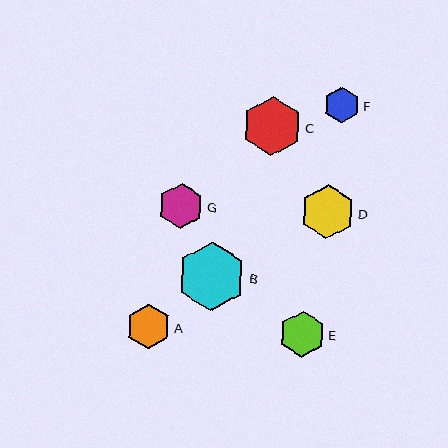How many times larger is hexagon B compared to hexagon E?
Hexagon B is approximately 1.5 times the size of hexagon E.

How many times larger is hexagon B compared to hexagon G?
Hexagon B is approximately 1.5 times the size of hexagon G.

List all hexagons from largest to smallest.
From largest to smallest: B, C, D, E, G, A, F.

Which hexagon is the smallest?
Hexagon F is the smallest with a size of approximately 36 pixels.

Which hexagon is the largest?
Hexagon B is the largest with a size of approximately 68 pixels.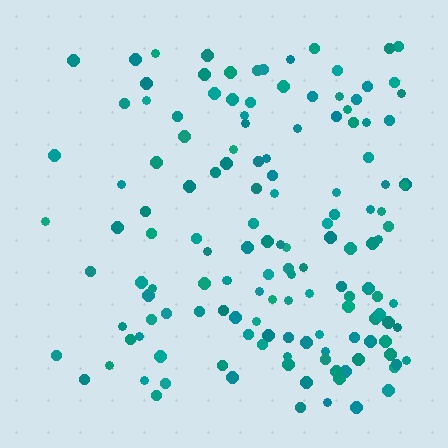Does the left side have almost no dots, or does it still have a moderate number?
Still a moderate number, just noticeably fewer than the right.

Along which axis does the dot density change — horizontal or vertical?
Horizontal.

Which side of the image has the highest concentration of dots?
The right.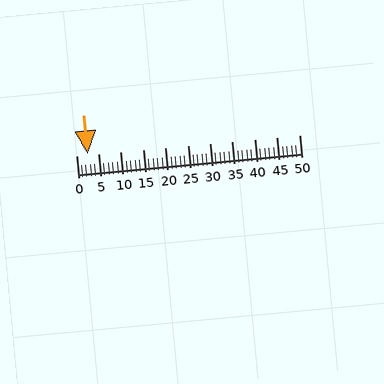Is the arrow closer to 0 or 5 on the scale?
The arrow is closer to 5.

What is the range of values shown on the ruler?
The ruler shows values from 0 to 50.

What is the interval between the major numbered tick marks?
The major tick marks are spaced 5 units apart.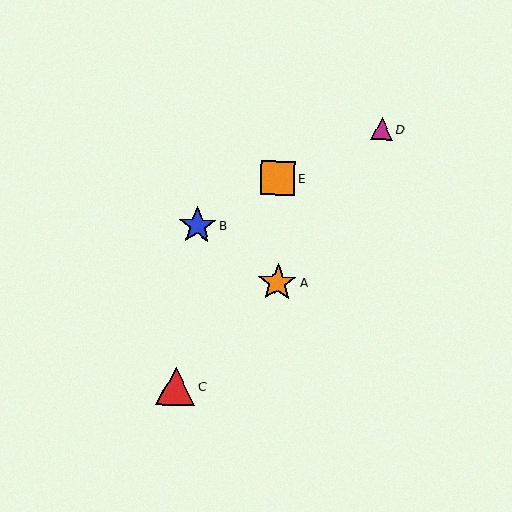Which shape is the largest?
The red triangle (labeled C) is the largest.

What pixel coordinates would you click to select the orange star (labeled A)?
Click at (278, 283) to select the orange star A.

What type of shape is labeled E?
Shape E is an orange square.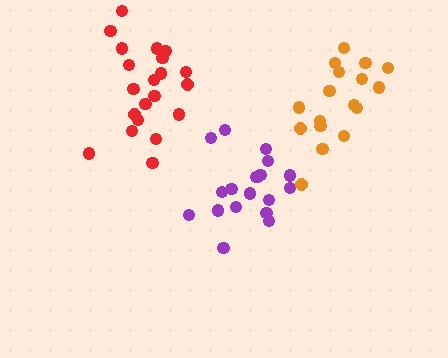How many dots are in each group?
Group 1: 21 dots, Group 2: 19 dots, Group 3: 17 dots (57 total).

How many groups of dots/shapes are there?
There are 3 groups.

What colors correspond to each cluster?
The clusters are colored: red, purple, orange.